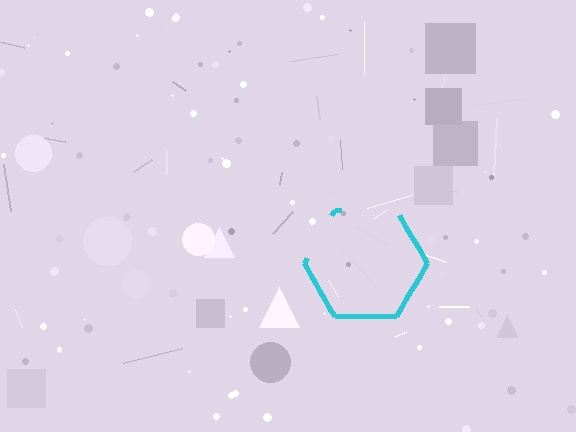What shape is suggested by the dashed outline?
The dashed outline suggests a hexagon.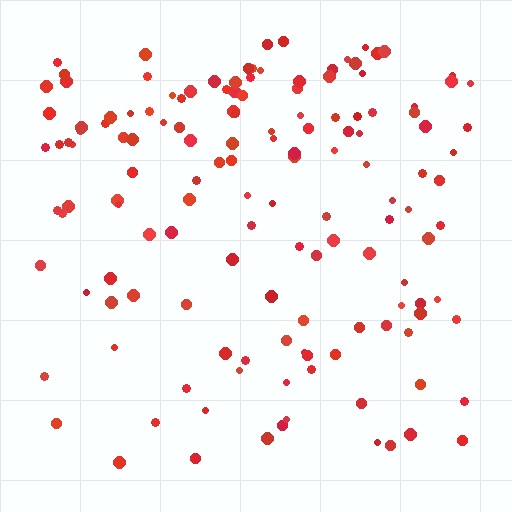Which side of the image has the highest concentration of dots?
The top.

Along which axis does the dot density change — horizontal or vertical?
Vertical.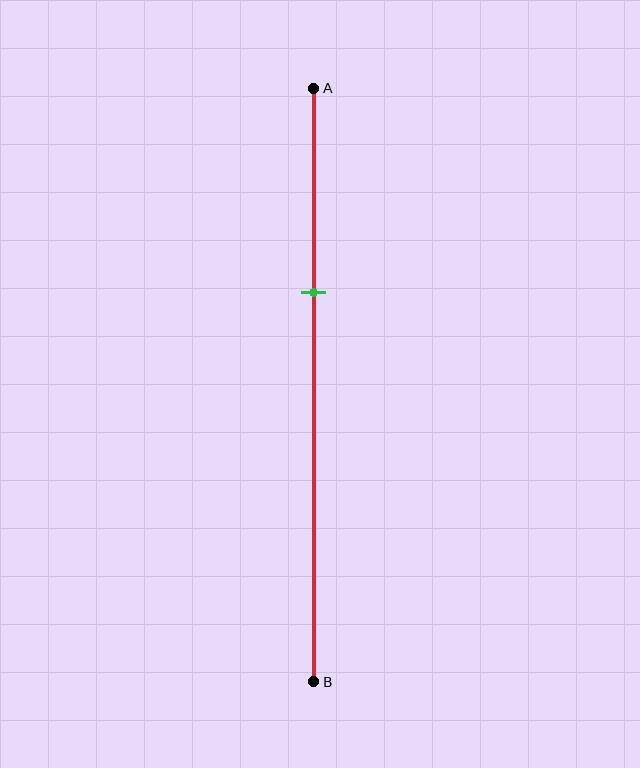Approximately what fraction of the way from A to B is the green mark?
The green mark is approximately 35% of the way from A to B.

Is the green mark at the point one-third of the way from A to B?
Yes, the mark is approximately at the one-third point.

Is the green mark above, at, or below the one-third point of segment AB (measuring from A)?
The green mark is approximately at the one-third point of segment AB.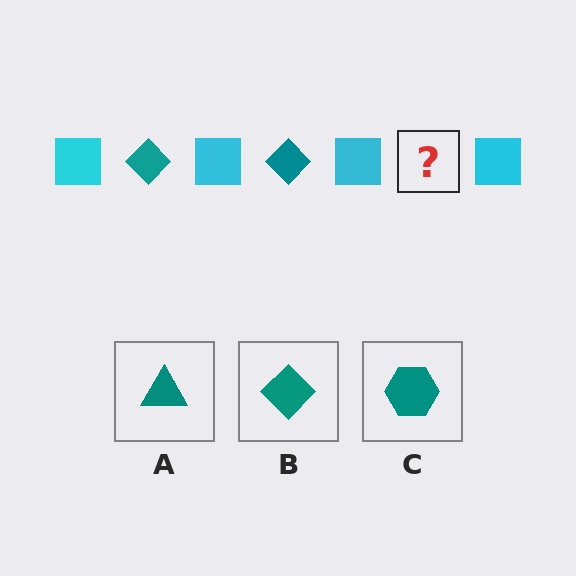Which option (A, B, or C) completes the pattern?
B.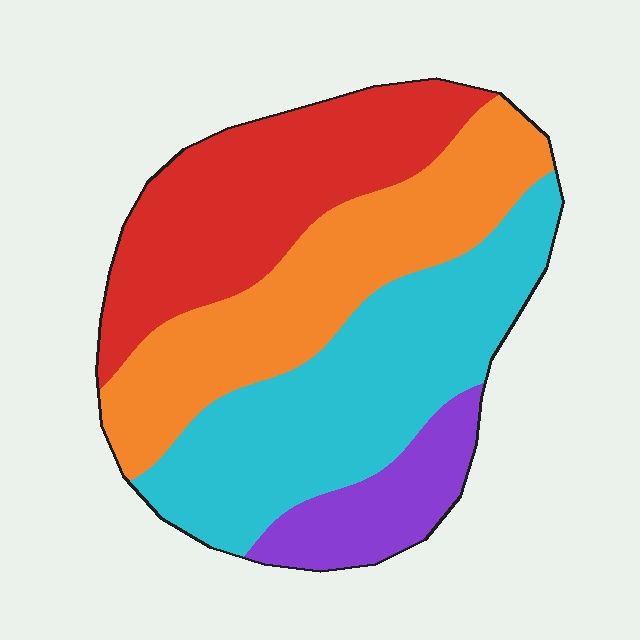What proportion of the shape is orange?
Orange covers about 30% of the shape.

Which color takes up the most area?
Cyan, at roughly 35%.